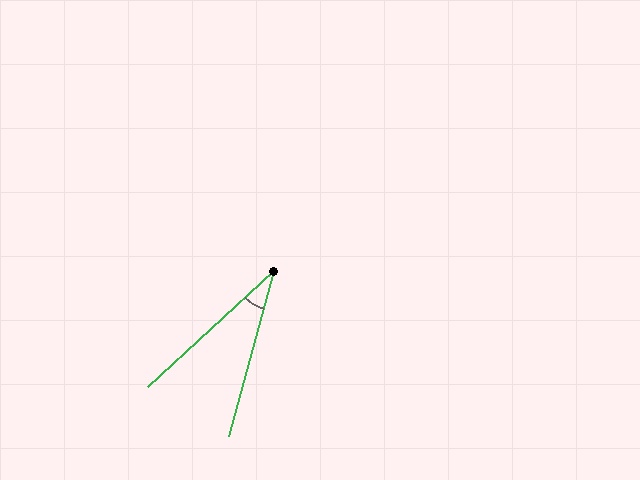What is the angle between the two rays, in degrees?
Approximately 32 degrees.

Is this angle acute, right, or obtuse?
It is acute.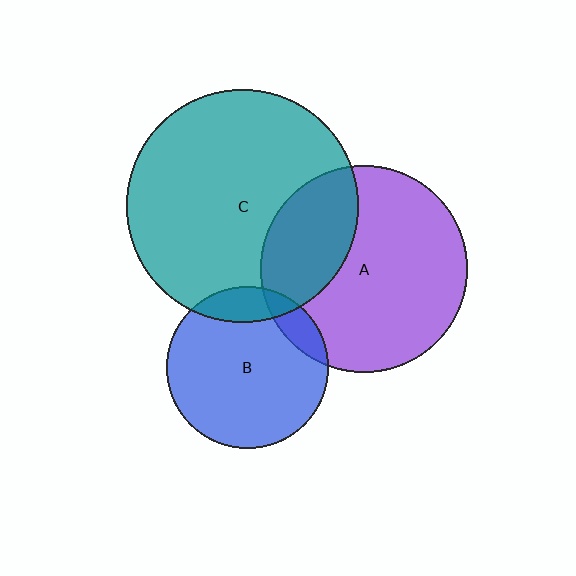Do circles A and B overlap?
Yes.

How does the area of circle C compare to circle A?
Approximately 1.3 times.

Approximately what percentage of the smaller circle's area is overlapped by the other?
Approximately 10%.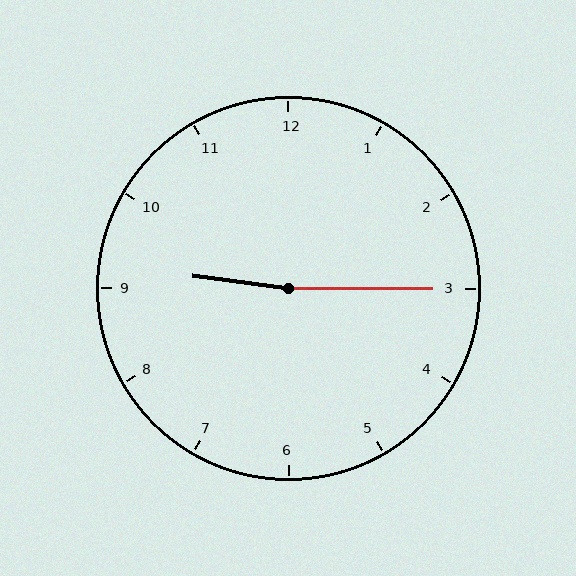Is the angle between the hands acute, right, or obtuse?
It is obtuse.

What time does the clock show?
9:15.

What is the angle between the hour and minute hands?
Approximately 172 degrees.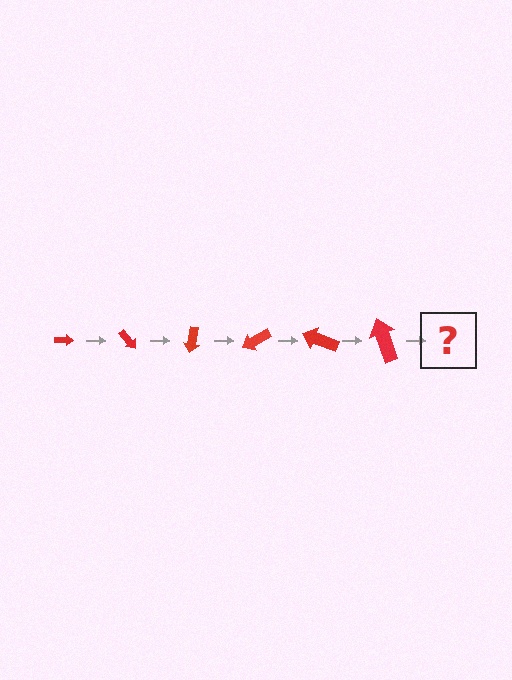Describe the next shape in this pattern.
It should be an arrow, larger than the previous one and rotated 300 degrees from the start.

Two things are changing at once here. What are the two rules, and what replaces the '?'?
The two rules are that the arrow grows larger each step and it rotates 50 degrees each step. The '?' should be an arrow, larger than the previous one and rotated 300 degrees from the start.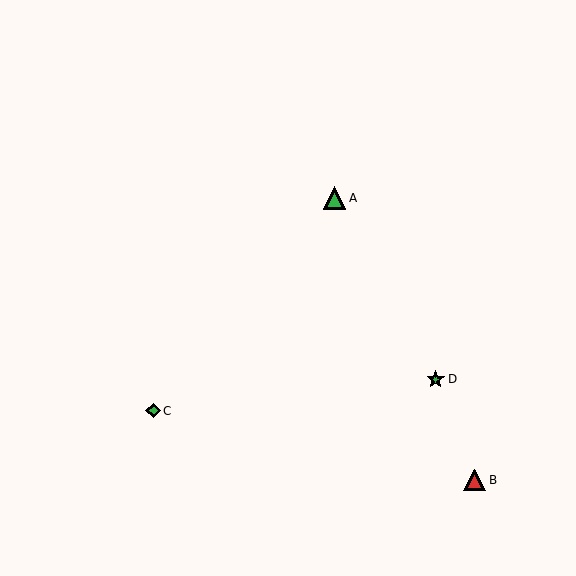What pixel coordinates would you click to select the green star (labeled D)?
Click at (436, 379) to select the green star D.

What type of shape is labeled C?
Shape C is a green diamond.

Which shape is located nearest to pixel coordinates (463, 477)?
The red triangle (labeled B) at (475, 480) is nearest to that location.